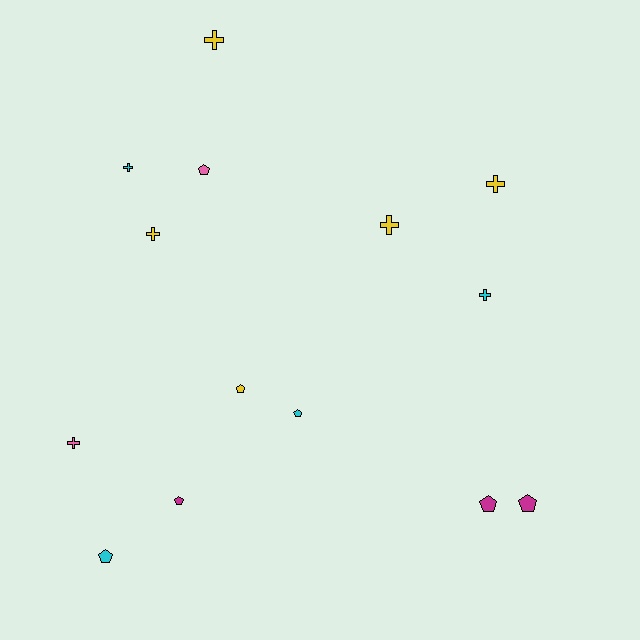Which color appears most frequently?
Yellow, with 5 objects.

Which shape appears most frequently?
Pentagon, with 7 objects.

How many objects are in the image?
There are 14 objects.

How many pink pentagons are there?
There is 1 pink pentagon.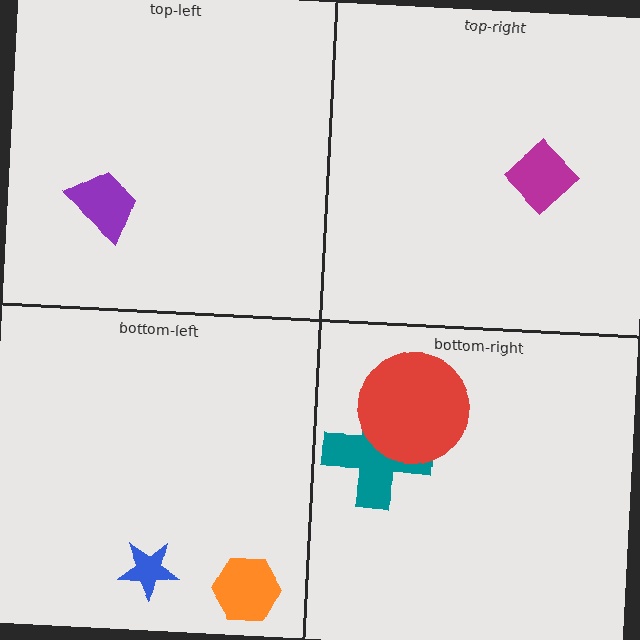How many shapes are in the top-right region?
1.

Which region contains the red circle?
The bottom-right region.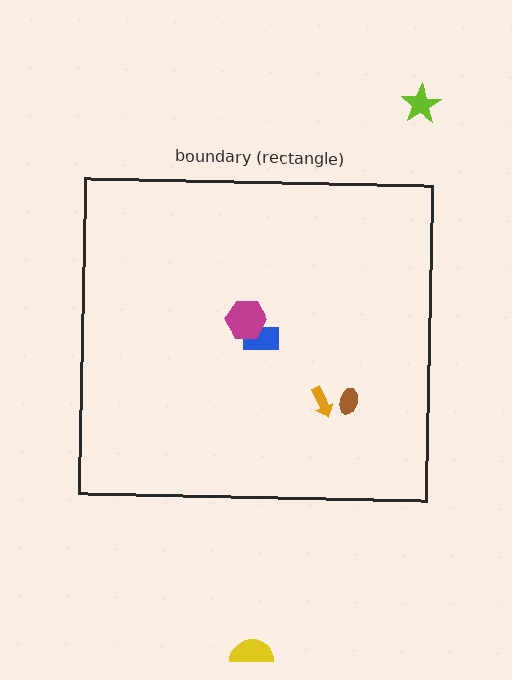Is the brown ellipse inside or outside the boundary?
Inside.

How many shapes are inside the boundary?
4 inside, 2 outside.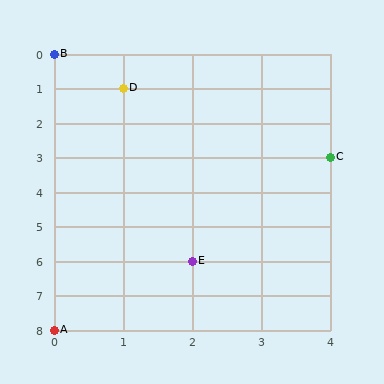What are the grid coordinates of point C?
Point C is at grid coordinates (4, 3).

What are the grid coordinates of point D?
Point D is at grid coordinates (1, 1).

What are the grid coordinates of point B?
Point B is at grid coordinates (0, 0).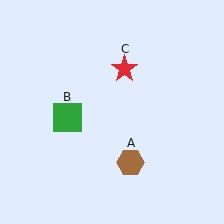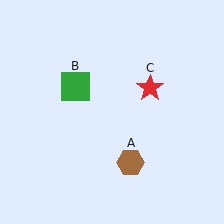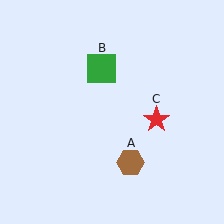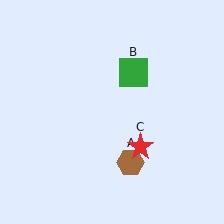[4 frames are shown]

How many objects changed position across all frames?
2 objects changed position: green square (object B), red star (object C).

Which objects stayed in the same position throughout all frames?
Brown hexagon (object A) remained stationary.